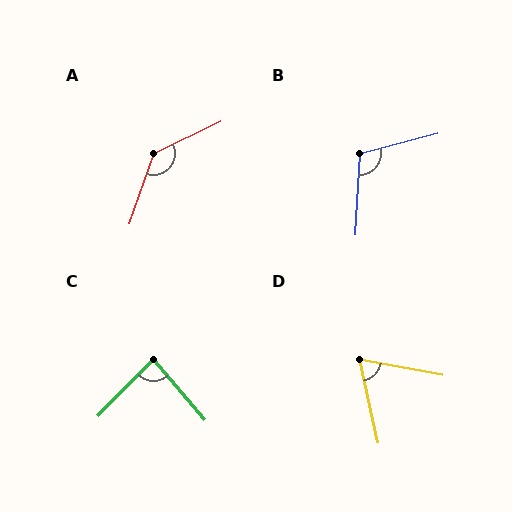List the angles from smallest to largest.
D (67°), C (86°), B (108°), A (135°).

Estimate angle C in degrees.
Approximately 86 degrees.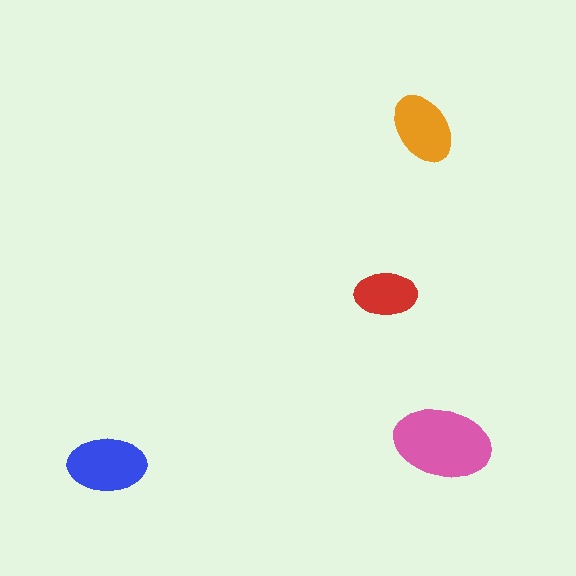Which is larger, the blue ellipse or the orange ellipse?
The blue one.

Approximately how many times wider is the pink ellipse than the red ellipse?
About 1.5 times wider.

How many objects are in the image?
There are 4 objects in the image.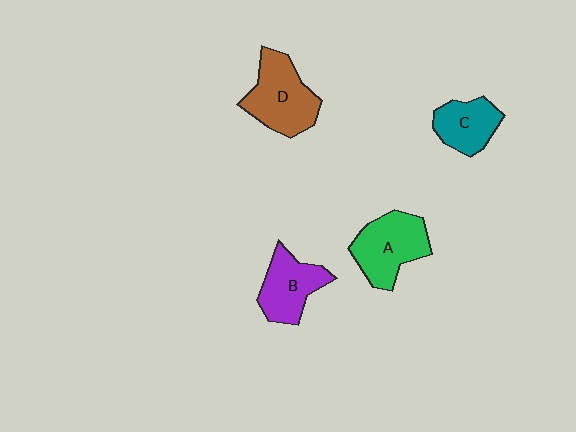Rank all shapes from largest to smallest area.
From largest to smallest: D (brown), A (green), B (purple), C (teal).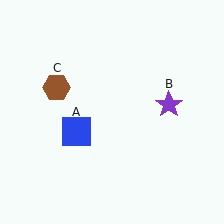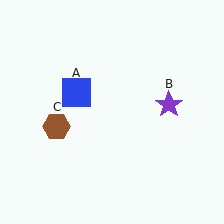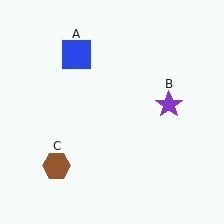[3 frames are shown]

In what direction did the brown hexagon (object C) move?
The brown hexagon (object C) moved down.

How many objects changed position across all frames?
2 objects changed position: blue square (object A), brown hexagon (object C).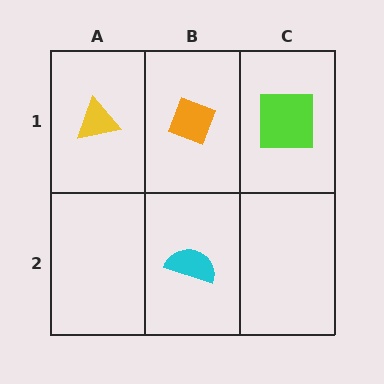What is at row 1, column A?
A yellow triangle.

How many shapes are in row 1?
3 shapes.